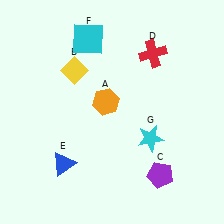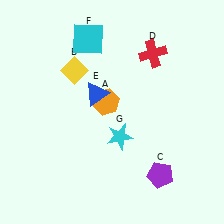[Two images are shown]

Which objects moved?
The objects that moved are: the blue triangle (E), the cyan star (G).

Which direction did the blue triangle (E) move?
The blue triangle (E) moved up.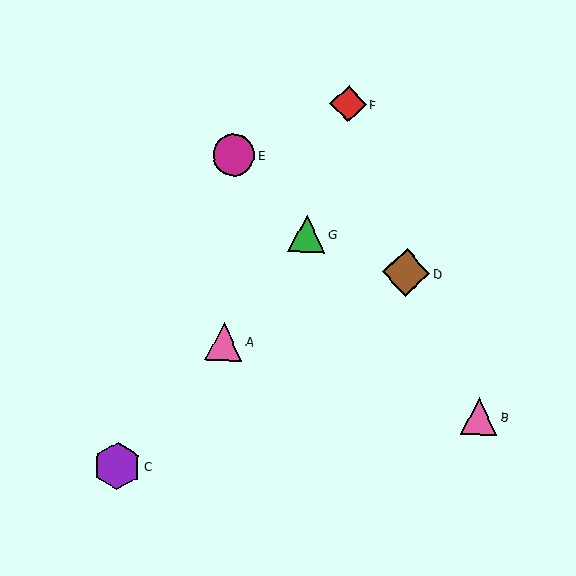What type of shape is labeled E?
Shape E is a magenta circle.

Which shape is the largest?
The brown diamond (labeled D) is the largest.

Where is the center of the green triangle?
The center of the green triangle is at (307, 234).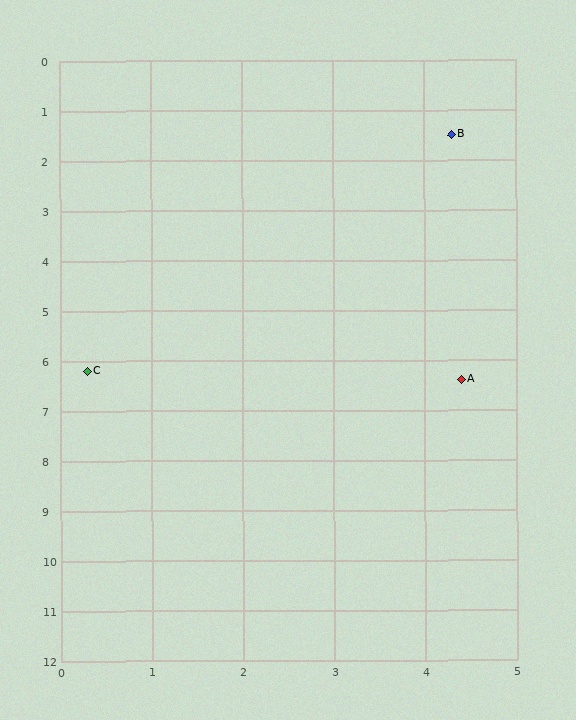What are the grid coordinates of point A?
Point A is at approximately (4.4, 6.4).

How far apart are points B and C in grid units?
Points B and C are about 6.2 grid units apart.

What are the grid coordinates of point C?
Point C is at approximately (0.3, 6.2).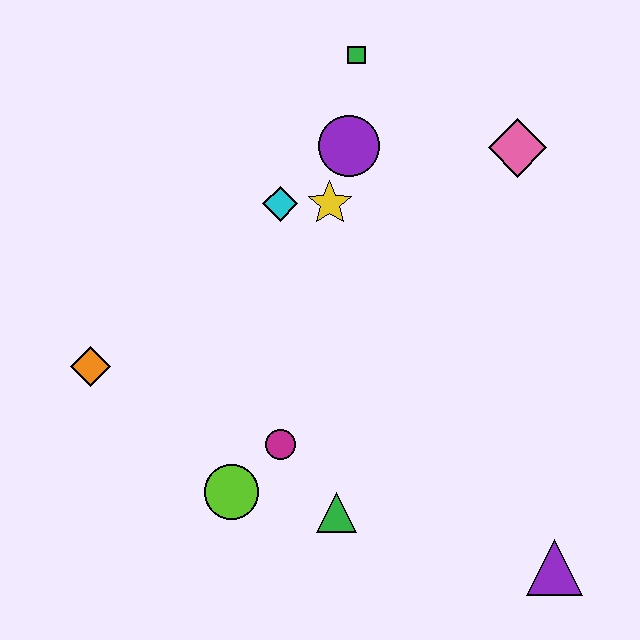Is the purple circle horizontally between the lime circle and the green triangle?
No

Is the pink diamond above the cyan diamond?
Yes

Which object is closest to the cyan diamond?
The yellow star is closest to the cyan diamond.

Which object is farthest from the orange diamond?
The purple triangle is farthest from the orange diamond.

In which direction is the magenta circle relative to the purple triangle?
The magenta circle is to the left of the purple triangle.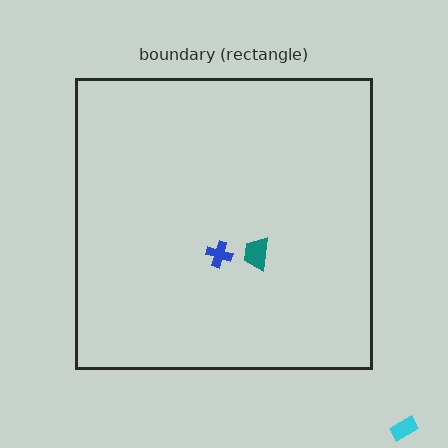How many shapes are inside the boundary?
2 inside, 1 outside.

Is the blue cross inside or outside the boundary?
Inside.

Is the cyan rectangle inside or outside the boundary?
Outside.